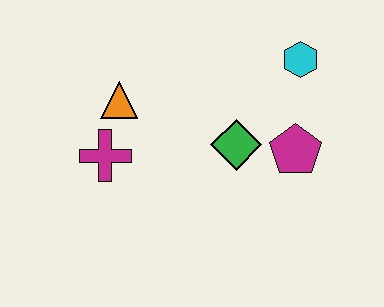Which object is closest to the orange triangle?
The magenta cross is closest to the orange triangle.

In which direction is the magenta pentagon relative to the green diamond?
The magenta pentagon is to the right of the green diamond.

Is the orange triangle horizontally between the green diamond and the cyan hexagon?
No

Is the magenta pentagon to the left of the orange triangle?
No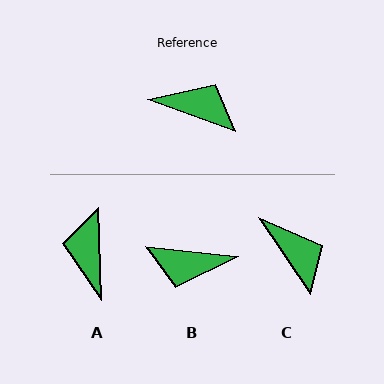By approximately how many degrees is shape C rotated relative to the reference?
Approximately 36 degrees clockwise.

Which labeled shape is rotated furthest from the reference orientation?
B, about 166 degrees away.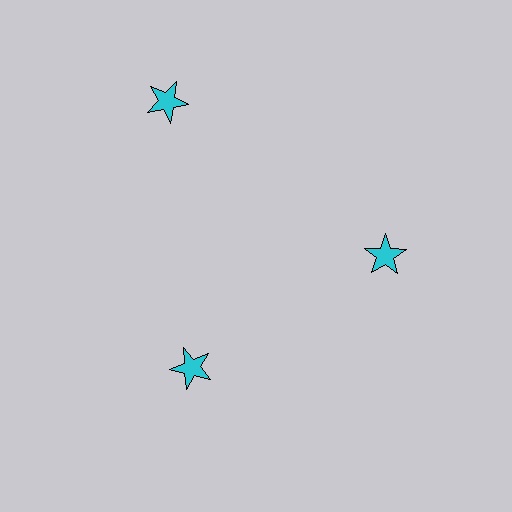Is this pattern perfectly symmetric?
No. The 3 cyan stars are arranged in a ring, but one element near the 11 o'clock position is pushed outward from the center, breaking the 3-fold rotational symmetry.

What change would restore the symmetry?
The symmetry would be restored by moving it inward, back onto the ring so that all 3 stars sit at equal angles and equal distance from the center.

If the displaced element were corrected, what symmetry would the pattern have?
It would have 3-fold rotational symmetry — the pattern would map onto itself every 120 degrees.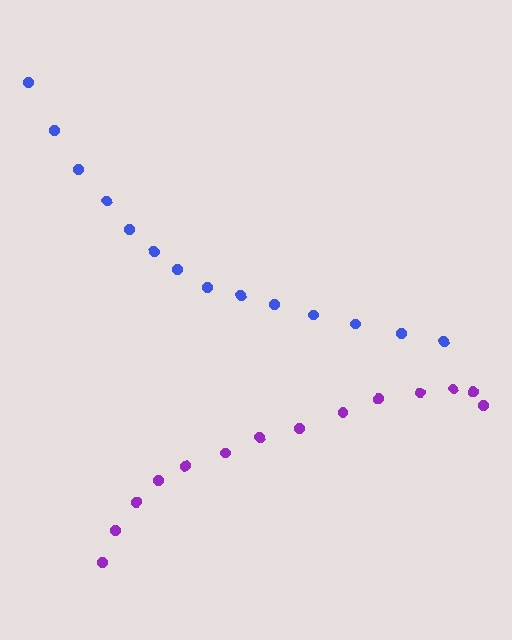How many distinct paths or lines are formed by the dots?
There are 2 distinct paths.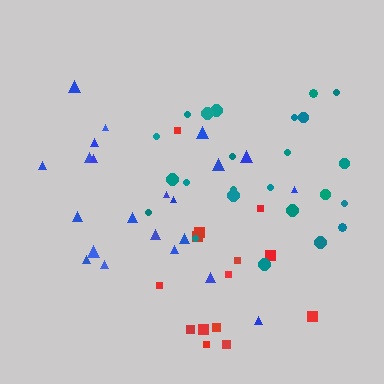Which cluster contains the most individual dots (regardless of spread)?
Teal (24).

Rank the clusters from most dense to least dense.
teal, red, blue.